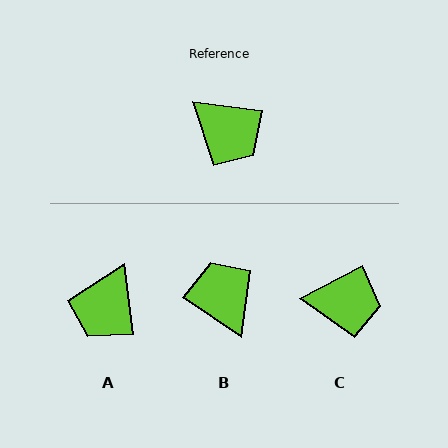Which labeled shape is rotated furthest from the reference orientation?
B, about 154 degrees away.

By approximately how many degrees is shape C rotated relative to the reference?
Approximately 35 degrees counter-clockwise.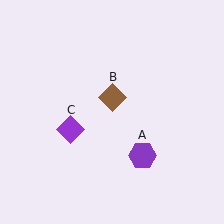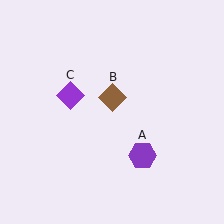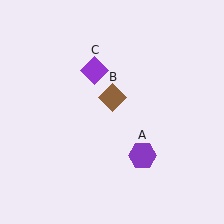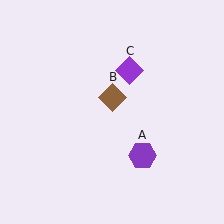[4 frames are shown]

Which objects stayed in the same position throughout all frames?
Purple hexagon (object A) and brown diamond (object B) remained stationary.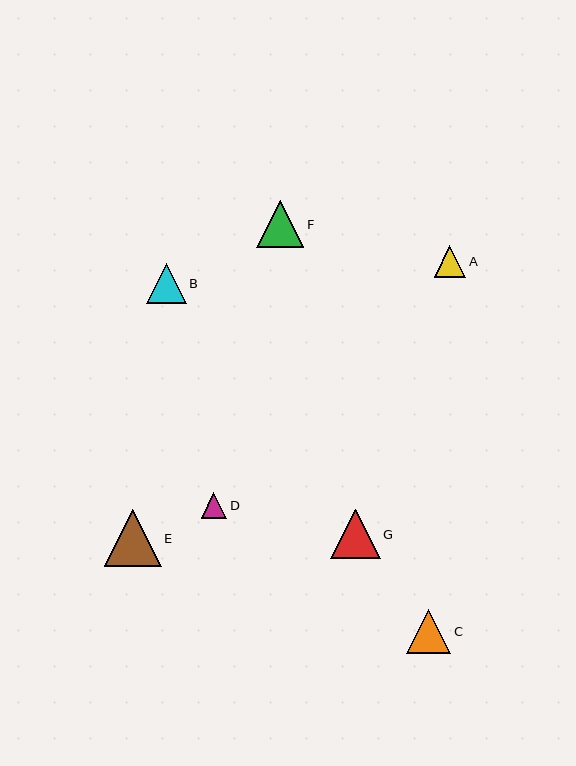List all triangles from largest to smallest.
From largest to smallest: E, G, F, C, B, A, D.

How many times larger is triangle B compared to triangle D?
Triangle B is approximately 1.5 times the size of triangle D.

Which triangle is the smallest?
Triangle D is the smallest with a size of approximately 26 pixels.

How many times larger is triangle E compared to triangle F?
Triangle E is approximately 1.2 times the size of triangle F.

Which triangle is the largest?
Triangle E is the largest with a size of approximately 56 pixels.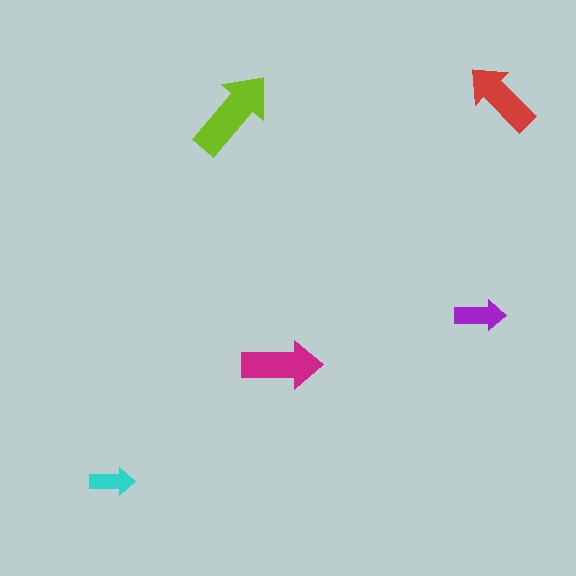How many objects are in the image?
There are 5 objects in the image.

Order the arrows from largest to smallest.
the lime one, the magenta one, the red one, the purple one, the cyan one.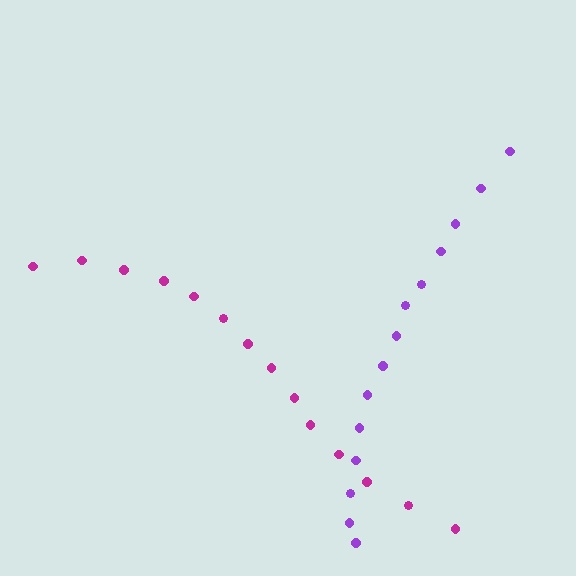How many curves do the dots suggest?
There are 2 distinct paths.